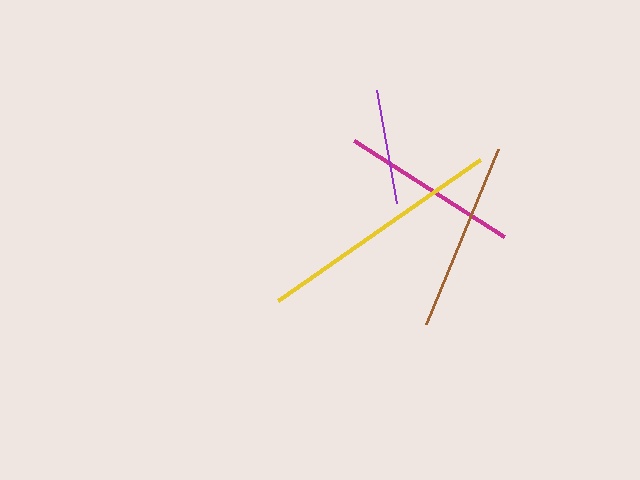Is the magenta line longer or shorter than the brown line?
The brown line is longer than the magenta line.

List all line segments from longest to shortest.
From longest to shortest: yellow, brown, magenta, purple.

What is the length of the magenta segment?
The magenta segment is approximately 178 pixels long.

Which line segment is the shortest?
The purple line is the shortest at approximately 115 pixels.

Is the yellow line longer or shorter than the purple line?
The yellow line is longer than the purple line.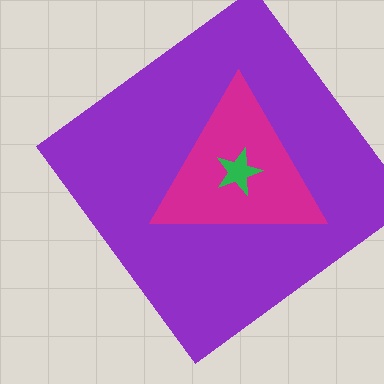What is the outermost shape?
The purple diamond.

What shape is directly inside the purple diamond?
The magenta triangle.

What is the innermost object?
The green star.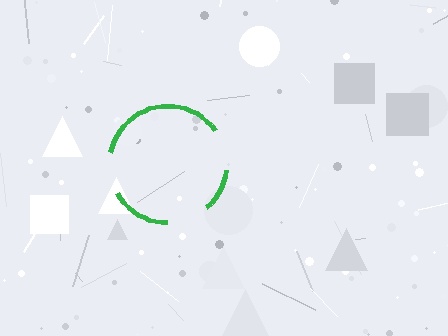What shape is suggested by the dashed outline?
The dashed outline suggests a circle.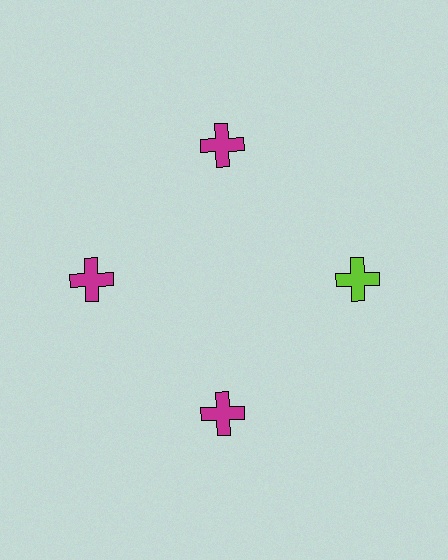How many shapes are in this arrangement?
There are 4 shapes arranged in a ring pattern.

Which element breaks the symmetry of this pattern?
The lime cross at roughly the 3 o'clock position breaks the symmetry. All other shapes are magenta crosses.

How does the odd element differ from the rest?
It has a different color: lime instead of magenta.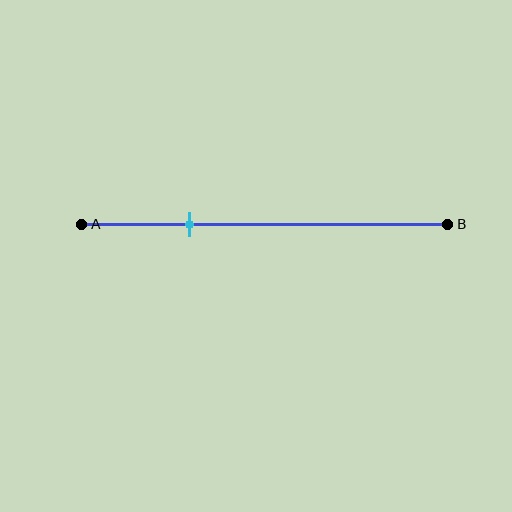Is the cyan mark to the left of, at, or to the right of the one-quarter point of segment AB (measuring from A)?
The cyan mark is to the right of the one-quarter point of segment AB.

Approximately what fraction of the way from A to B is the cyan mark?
The cyan mark is approximately 30% of the way from A to B.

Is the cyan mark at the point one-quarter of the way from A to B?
No, the mark is at about 30% from A, not at the 25% one-quarter point.